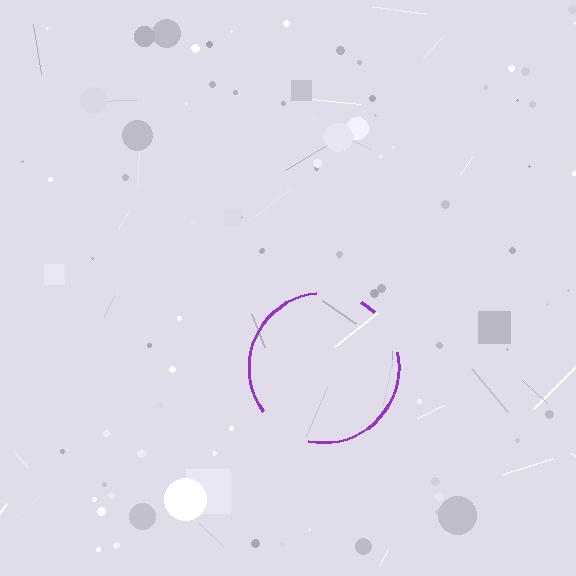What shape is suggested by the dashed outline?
The dashed outline suggests a circle.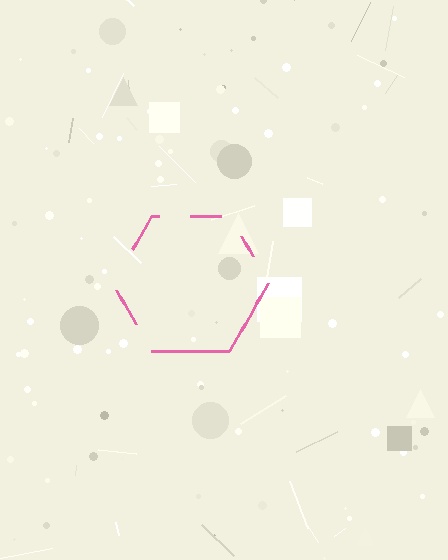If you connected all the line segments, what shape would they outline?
They would outline a hexagon.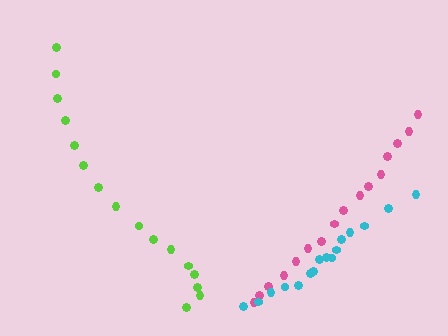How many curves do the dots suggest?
There are 3 distinct paths.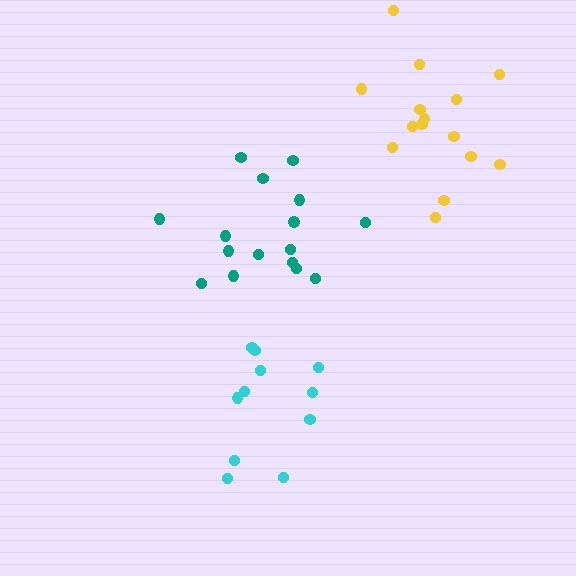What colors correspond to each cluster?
The clusters are colored: teal, yellow, cyan.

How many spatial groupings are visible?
There are 3 spatial groupings.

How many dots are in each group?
Group 1: 16 dots, Group 2: 15 dots, Group 3: 11 dots (42 total).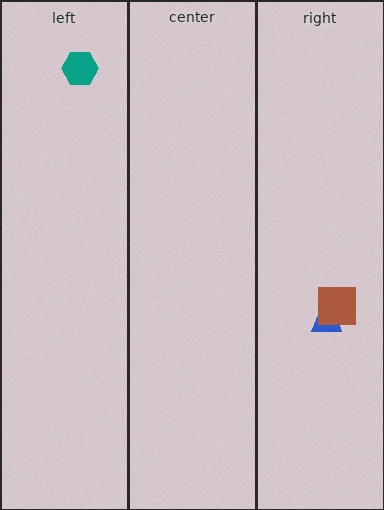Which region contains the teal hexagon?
The left region.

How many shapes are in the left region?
1.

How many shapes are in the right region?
2.